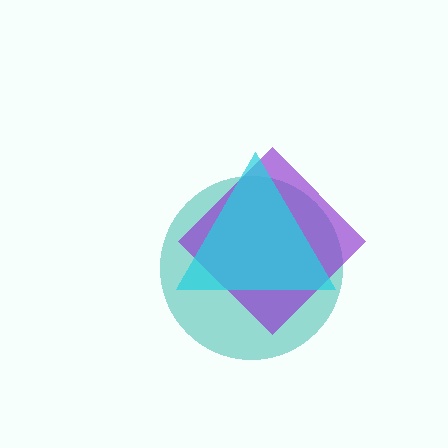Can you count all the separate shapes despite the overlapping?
Yes, there are 3 separate shapes.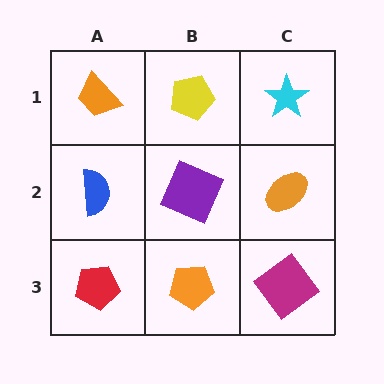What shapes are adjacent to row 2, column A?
An orange trapezoid (row 1, column A), a red pentagon (row 3, column A), a purple square (row 2, column B).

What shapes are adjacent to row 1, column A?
A blue semicircle (row 2, column A), a yellow pentagon (row 1, column B).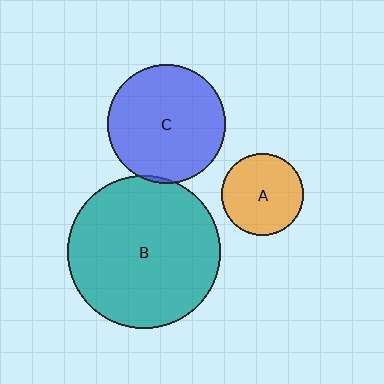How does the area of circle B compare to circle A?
Approximately 3.5 times.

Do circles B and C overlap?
Yes.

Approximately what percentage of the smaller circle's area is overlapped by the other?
Approximately 5%.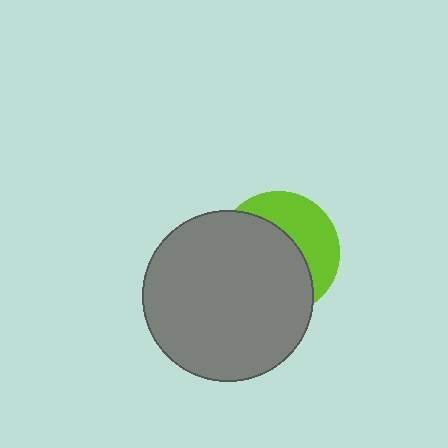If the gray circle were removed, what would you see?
You would see the complete lime circle.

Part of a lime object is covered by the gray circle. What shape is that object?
It is a circle.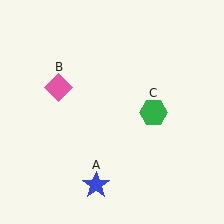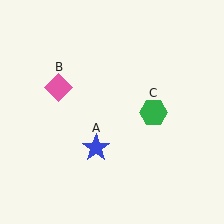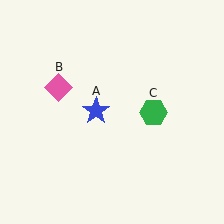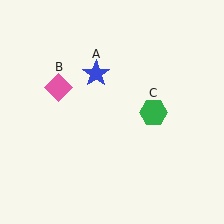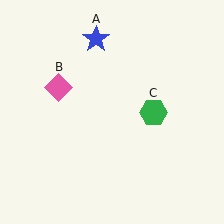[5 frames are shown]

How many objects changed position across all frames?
1 object changed position: blue star (object A).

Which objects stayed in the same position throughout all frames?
Pink diamond (object B) and green hexagon (object C) remained stationary.